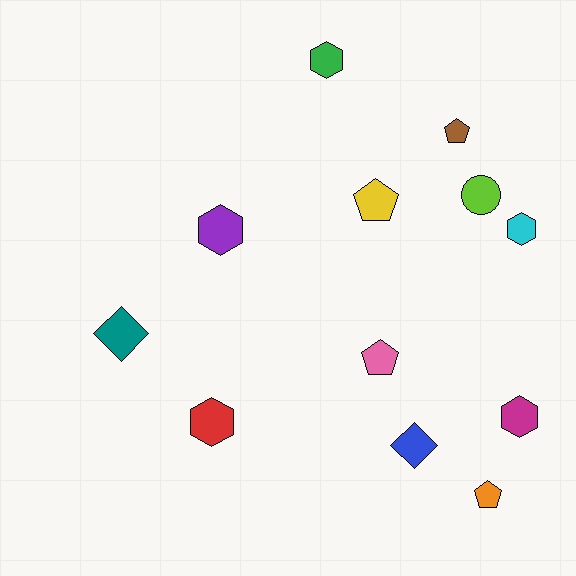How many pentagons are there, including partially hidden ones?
There are 4 pentagons.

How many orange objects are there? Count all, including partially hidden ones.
There is 1 orange object.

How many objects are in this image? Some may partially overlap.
There are 12 objects.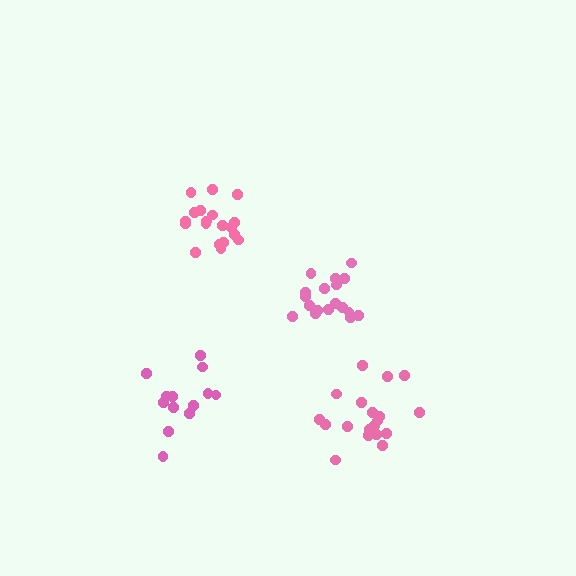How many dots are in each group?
Group 1: 13 dots, Group 2: 18 dots, Group 3: 19 dots, Group 4: 19 dots (69 total).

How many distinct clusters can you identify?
There are 4 distinct clusters.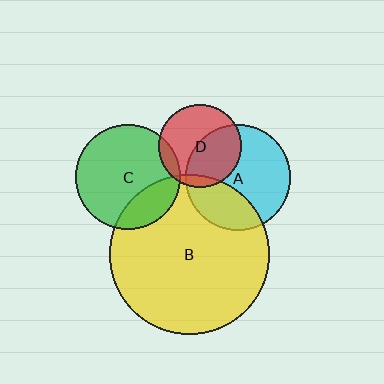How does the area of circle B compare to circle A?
Approximately 2.3 times.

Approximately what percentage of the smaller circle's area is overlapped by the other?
Approximately 30%.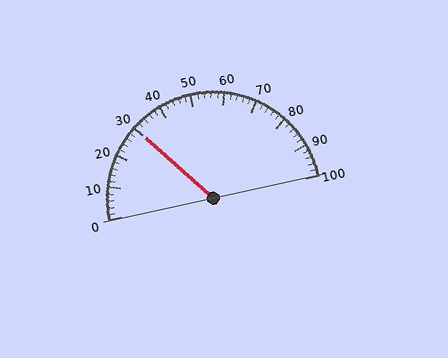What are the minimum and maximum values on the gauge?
The gauge ranges from 0 to 100.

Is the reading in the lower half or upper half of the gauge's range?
The reading is in the lower half of the range (0 to 100).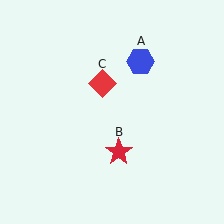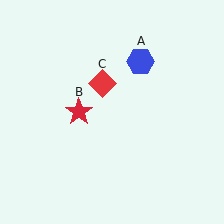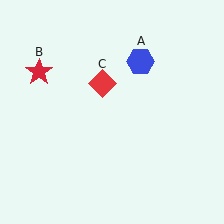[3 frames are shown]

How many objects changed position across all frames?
1 object changed position: red star (object B).